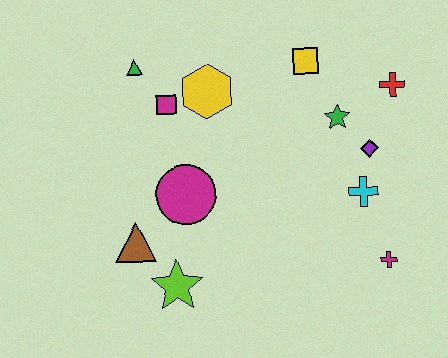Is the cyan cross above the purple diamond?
No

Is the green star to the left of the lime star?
No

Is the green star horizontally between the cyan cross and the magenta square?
Yes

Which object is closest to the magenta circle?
The brown triangle is closest to the magenta circle.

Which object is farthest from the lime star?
The red cross is farthest from the lime star.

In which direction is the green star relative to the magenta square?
The green star is to the right of the magenta square.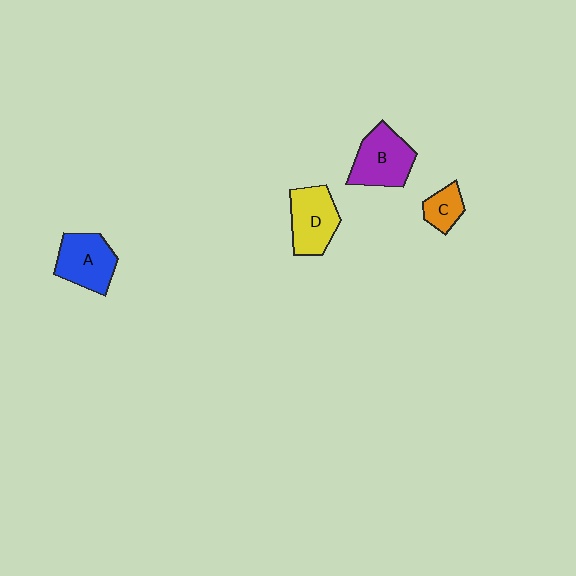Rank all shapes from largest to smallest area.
From largest to smallest: B (purple), D (yellow), A (blue), C (orange).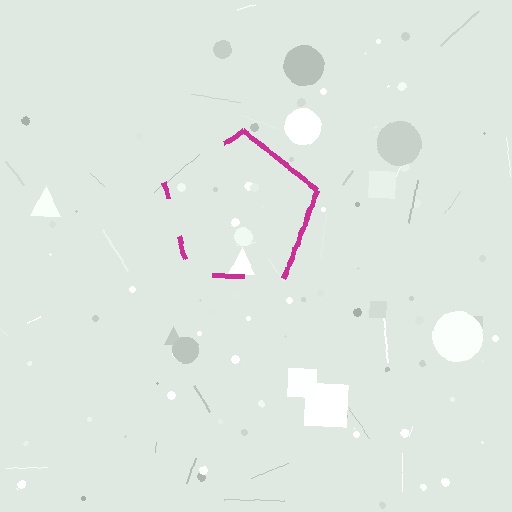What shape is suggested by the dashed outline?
The dashed outline suggests a pentagon.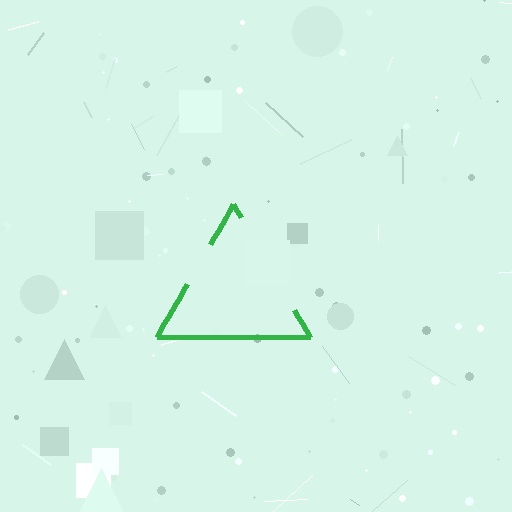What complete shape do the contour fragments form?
The contour fragments form a triangle.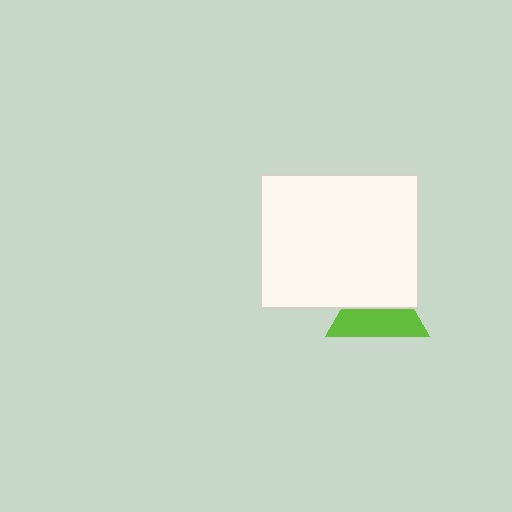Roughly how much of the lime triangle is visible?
About half of it is visible (roughly 52%).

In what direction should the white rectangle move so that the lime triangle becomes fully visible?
The white rectangle should move up. That is the shortest direction to clear the overlap and leave the lime triangle fully visible.